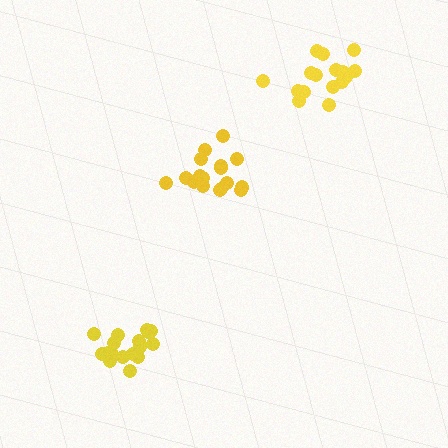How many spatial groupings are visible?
There are 3 spatial groupings.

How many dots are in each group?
Group 1: 17 dots, Group 2: 16 dots, Group 3: 17 dots (50 total).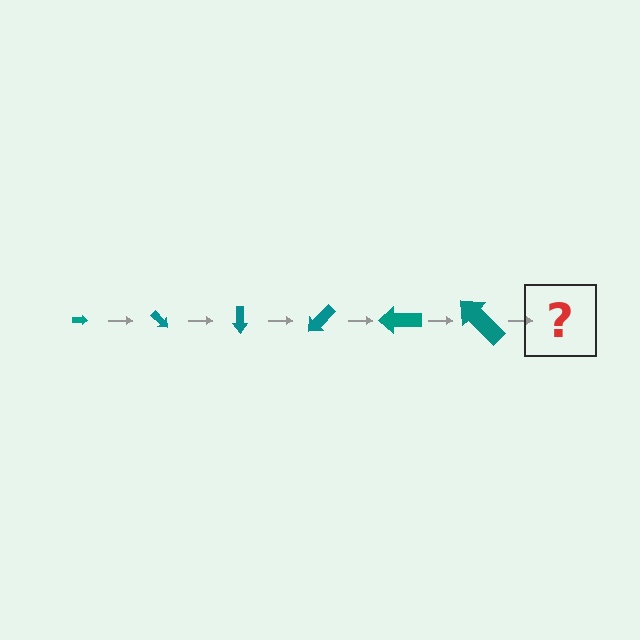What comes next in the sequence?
The next element should be an arrow, larger than the previous one and rotated 270 degrees from the start.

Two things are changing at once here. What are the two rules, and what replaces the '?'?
The two rules are that the arrow grows larger each step and it rotates 45 degrees each step. The '?' should be an arrow, larger than the previous one and rotated 270 degrees from the start.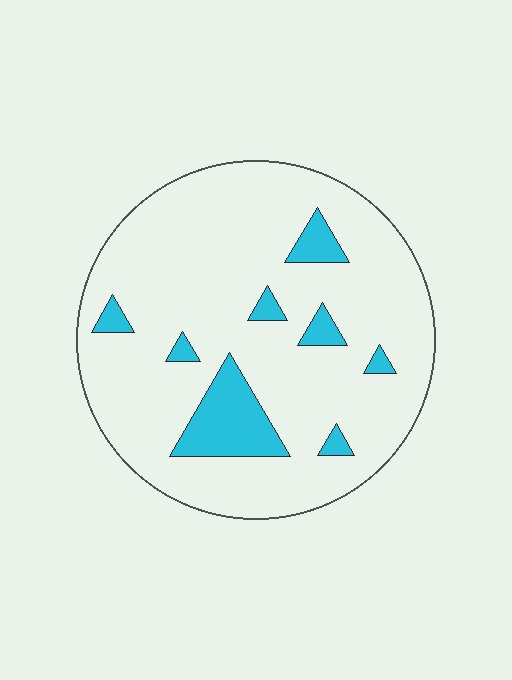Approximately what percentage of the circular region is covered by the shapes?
Approximately 15%.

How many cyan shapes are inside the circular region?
8.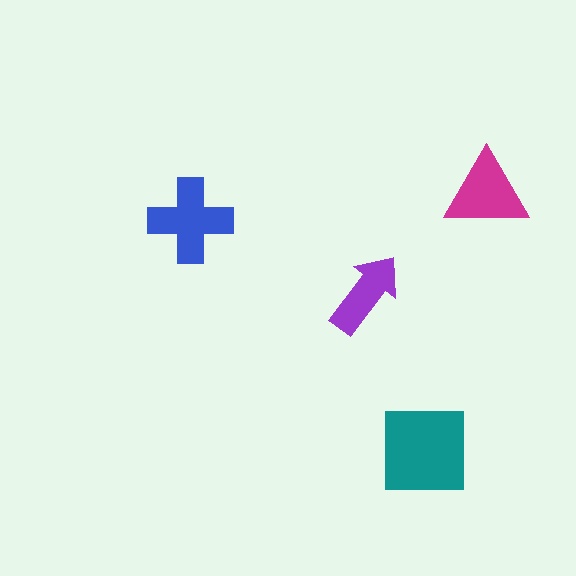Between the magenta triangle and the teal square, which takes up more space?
The teal square.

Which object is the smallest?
The purple arrow.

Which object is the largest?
The teal square.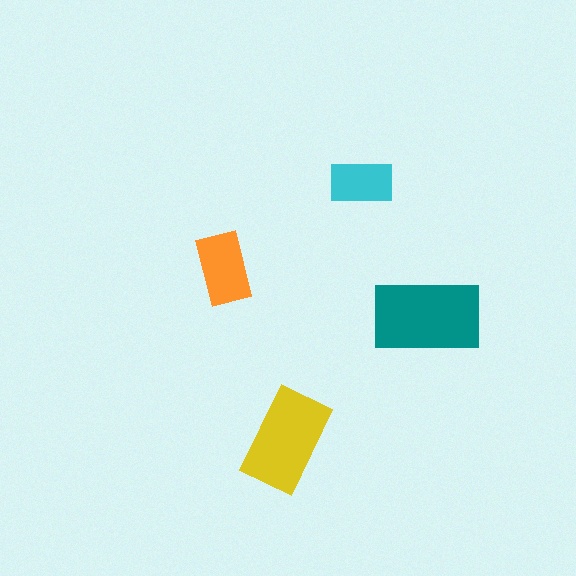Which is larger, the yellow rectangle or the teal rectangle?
The teal one.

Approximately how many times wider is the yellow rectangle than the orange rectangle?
About 1.5 times wider.